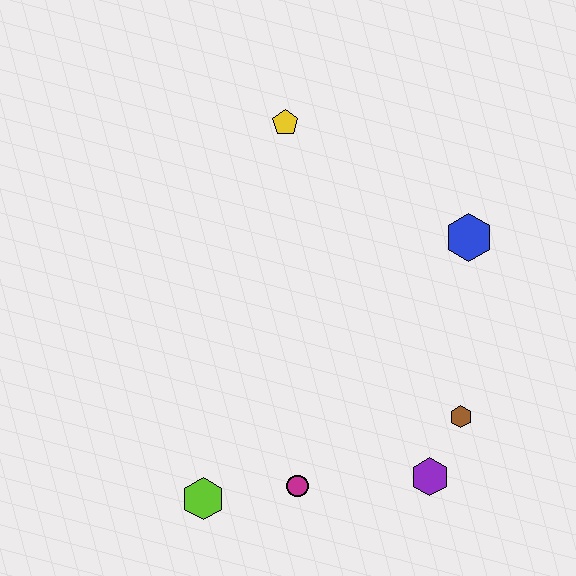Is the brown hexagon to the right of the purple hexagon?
Yes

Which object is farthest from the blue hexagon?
The lime hexagon is farthest from the blue hexagon.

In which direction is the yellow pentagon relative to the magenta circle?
The yellow pentagon is above the magenta circle.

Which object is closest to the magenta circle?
The lime hexagon is closest to the magenta circle.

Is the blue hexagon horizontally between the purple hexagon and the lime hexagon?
No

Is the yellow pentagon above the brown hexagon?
Yes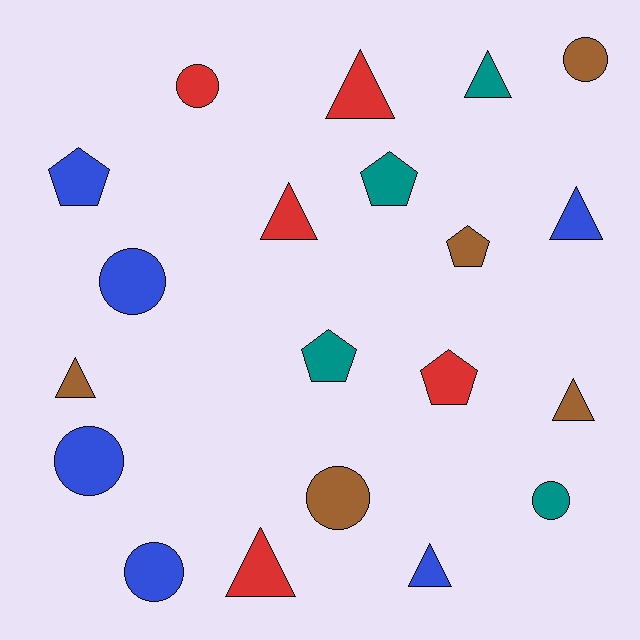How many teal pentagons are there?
There are 2 teal pentagons.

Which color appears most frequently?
Blue, with 6 objects.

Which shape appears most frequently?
Triangle, with 8 objects.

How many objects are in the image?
There are 20 objects.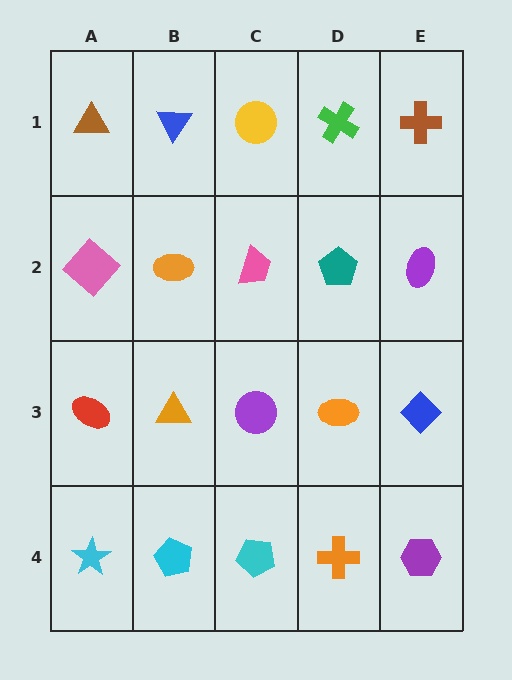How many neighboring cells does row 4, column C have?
3.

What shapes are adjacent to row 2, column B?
A blue triangle (row 1, column B), an orange triangle (row 3, column B), a pink diamond (row 2, column A), a pink trapezoid (row 2, column C).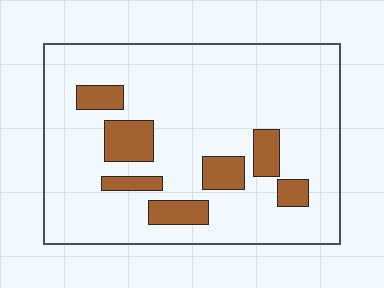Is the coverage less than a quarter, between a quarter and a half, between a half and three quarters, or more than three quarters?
Less than a quarter.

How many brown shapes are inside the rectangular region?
7.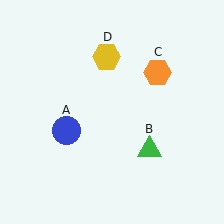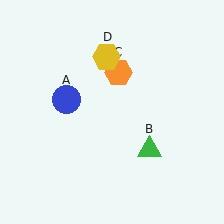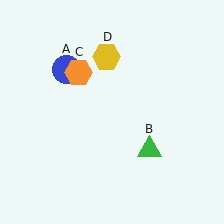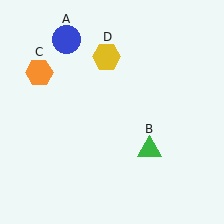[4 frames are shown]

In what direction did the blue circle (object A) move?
The blue circle (object A) moved up.